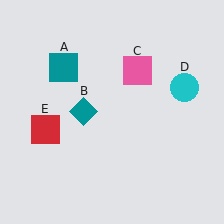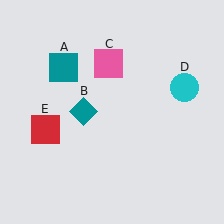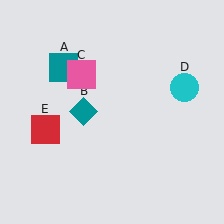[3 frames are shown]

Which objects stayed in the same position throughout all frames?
Teal square (object A) and teal diamond (object B) and cyan circle (object D) and red square (object E) remained stationary.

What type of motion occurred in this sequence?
The pink square (object C) rotated counterclockwise around the center of the scene.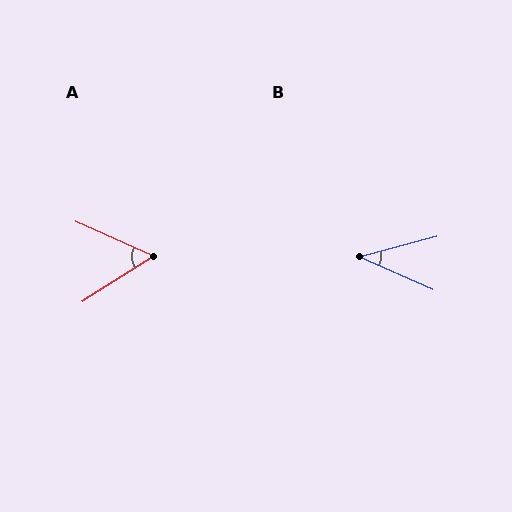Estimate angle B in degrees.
Approximately 39 degrees.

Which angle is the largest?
A, at approximately 56 degrees.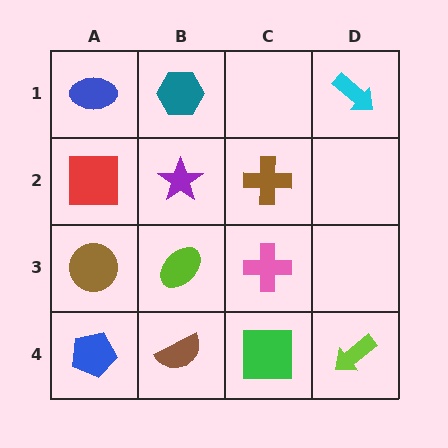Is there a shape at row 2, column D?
No, that cell is empty.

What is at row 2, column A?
A red square.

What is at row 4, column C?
A green square.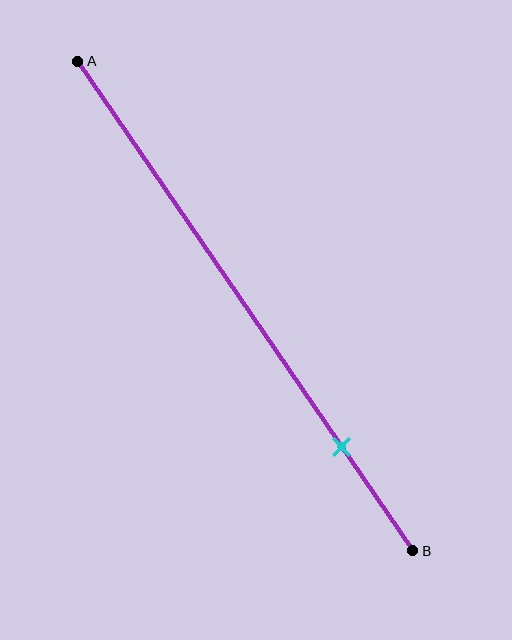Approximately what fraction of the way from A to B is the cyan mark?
The cyan mark is approximately 80% of the way from A to B.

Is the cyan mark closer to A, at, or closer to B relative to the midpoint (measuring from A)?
The cyan mark is closer to point B than the midpoint of segment AB.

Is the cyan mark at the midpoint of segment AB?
No, the mark is at about 80% from A, not at the 50% midpoint.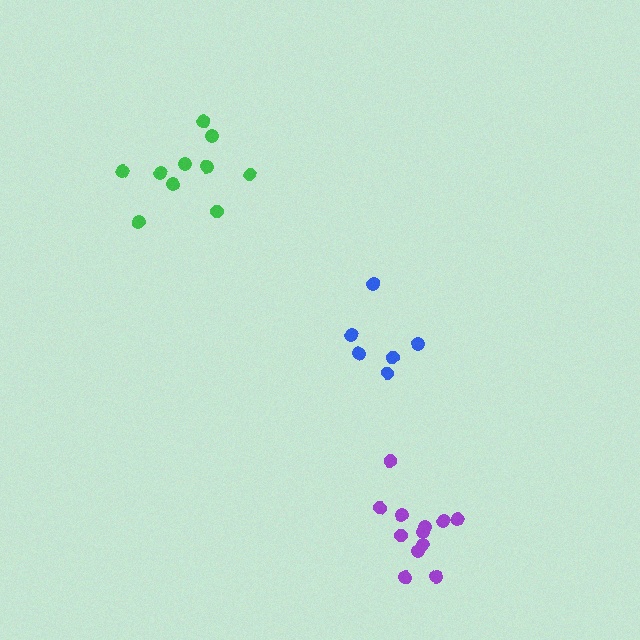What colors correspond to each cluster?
The clusters are colored: blue, purple, green.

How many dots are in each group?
Group 1: 6 dots, Group 2: 12 dots, Group 3: 10 dots (28 total).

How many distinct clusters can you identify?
There are 3 distinct clusters.